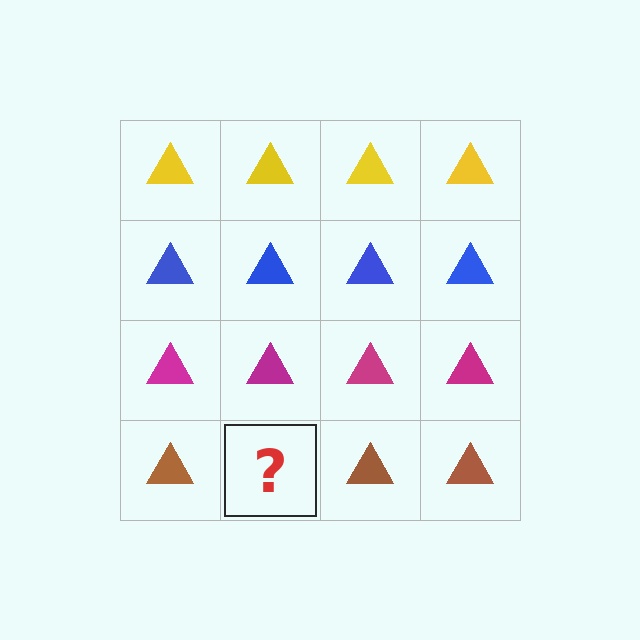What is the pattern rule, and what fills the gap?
The rule is that each row has a consistent color. The gap should be filled with a brown triangle.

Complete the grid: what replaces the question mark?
The question mark should be replaced with a brown triangle.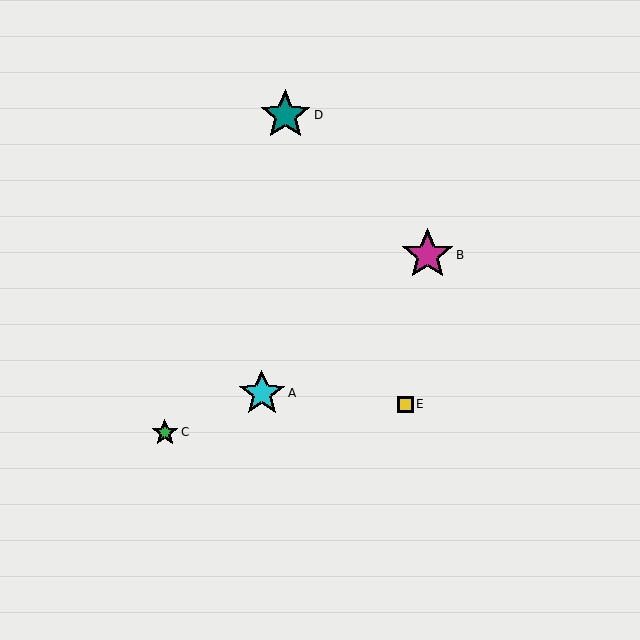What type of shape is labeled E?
Shape E is a yellow square.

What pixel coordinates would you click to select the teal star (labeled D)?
Click at (285, 115) to select the teal star D.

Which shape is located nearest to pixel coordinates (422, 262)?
The magenta star (labeled B) at (427, 255) is nearest to that location.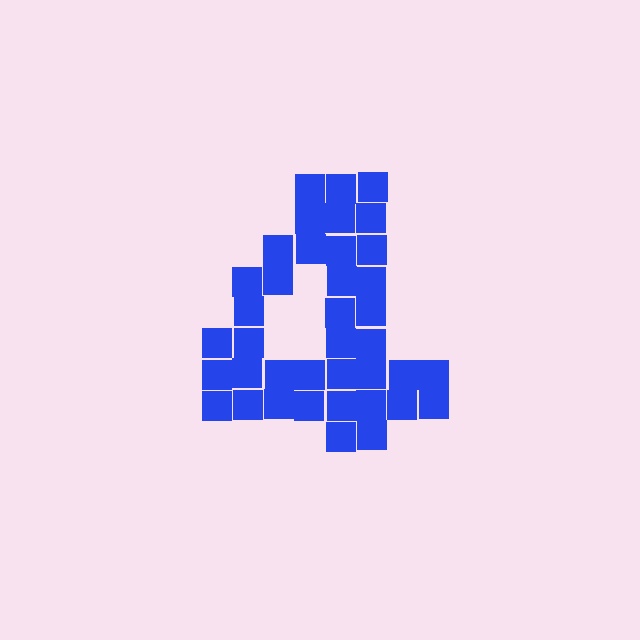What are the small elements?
The small elements are squares.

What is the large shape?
The large shape is the digit 4.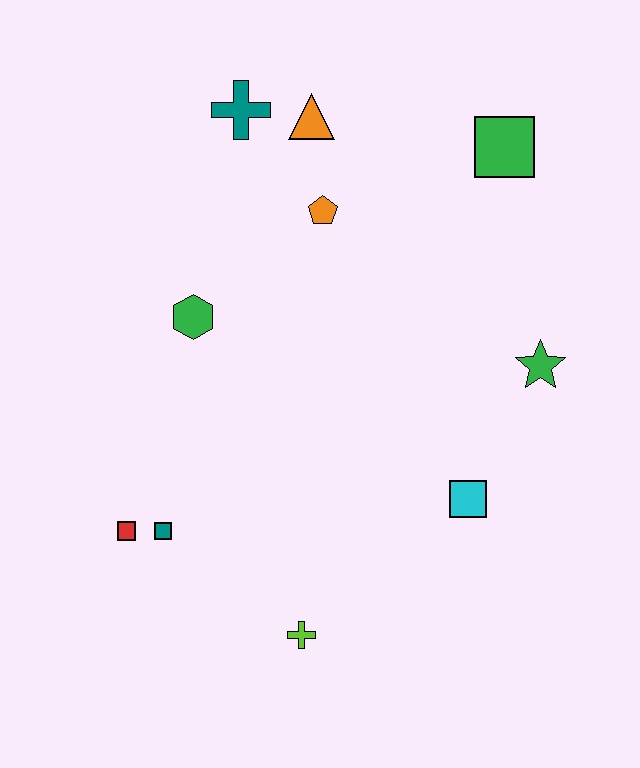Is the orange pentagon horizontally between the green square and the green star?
No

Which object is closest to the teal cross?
The orange triangle is closest to the teal cross.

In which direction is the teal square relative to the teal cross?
The teal square is below the teal cross.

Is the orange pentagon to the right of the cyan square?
No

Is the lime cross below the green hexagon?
Yes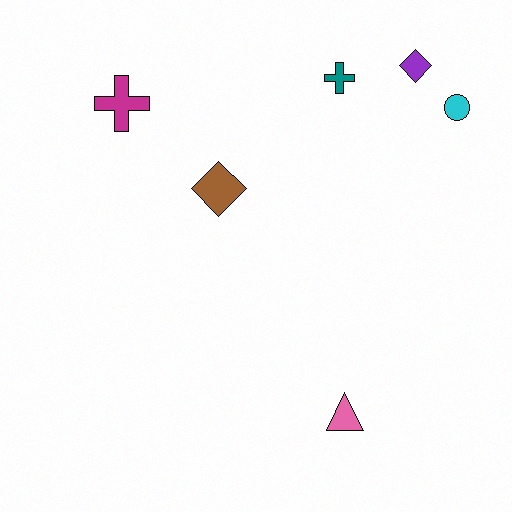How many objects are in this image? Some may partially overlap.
There are 6 objects.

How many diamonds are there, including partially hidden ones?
There are 2 diamonds.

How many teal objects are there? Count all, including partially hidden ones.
There is 1 teal object.